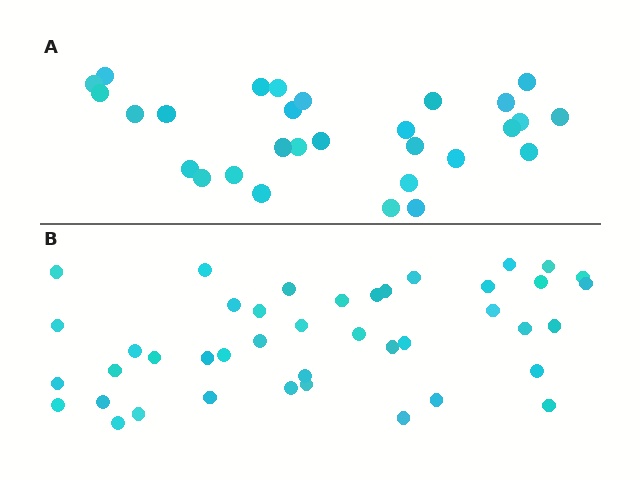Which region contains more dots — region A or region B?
Region B (the bottom region) has more dots.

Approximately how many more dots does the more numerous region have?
Region B has approximately 15 more dots than region A.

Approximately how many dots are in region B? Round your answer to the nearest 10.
About 40 dots. (The exact count is 42, which rounds to 40.)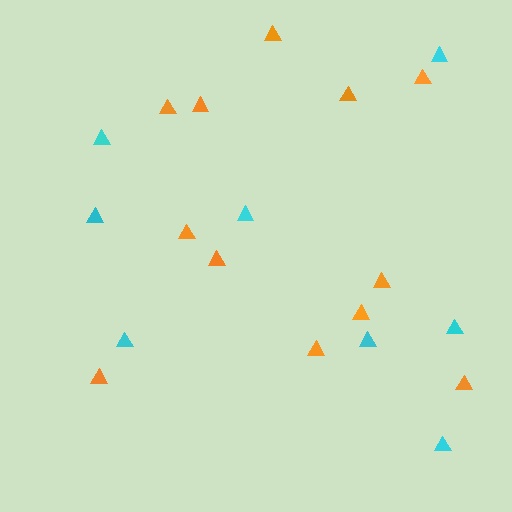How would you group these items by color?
There are 2 groups: one group of cyan triangles (8) and one group of orange triangles (12).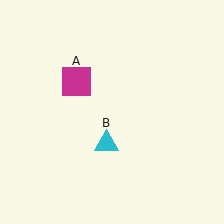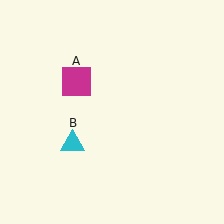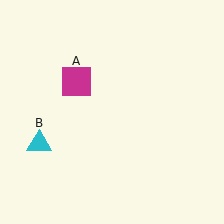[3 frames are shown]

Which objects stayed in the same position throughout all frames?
Magenta square (object A) remained stationary.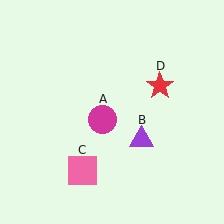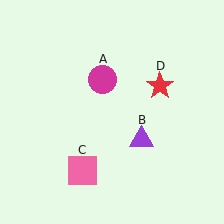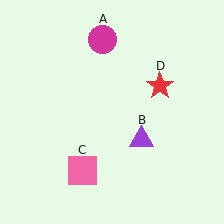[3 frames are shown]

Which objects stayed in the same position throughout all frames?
Purple triangle (object B) and pink square (object C) and red star (object D) remained stationary.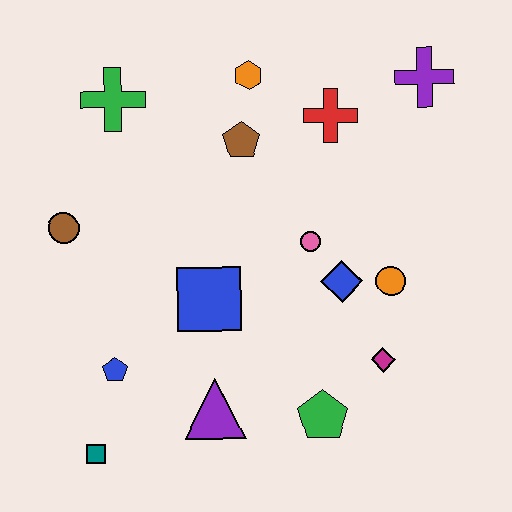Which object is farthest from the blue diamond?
The teal square is farthest from the blue diamond.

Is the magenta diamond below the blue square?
Yes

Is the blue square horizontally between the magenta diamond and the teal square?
Yes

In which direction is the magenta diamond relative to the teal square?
The magenta diamond is to the right of the teal square.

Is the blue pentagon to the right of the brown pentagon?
No